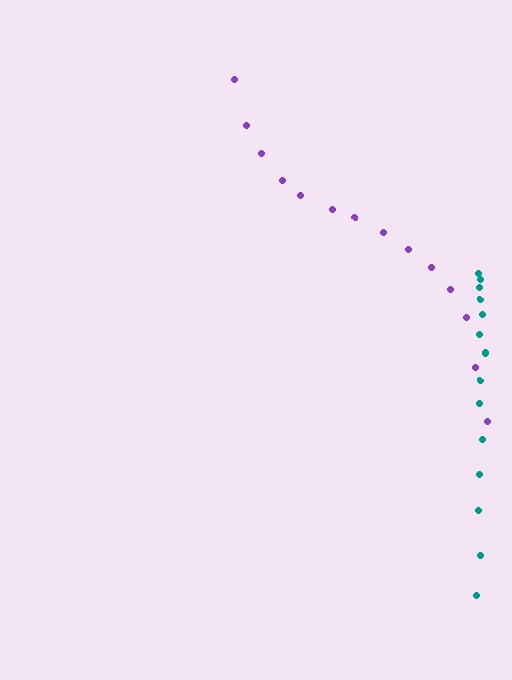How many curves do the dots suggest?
There are 2 distinct paths.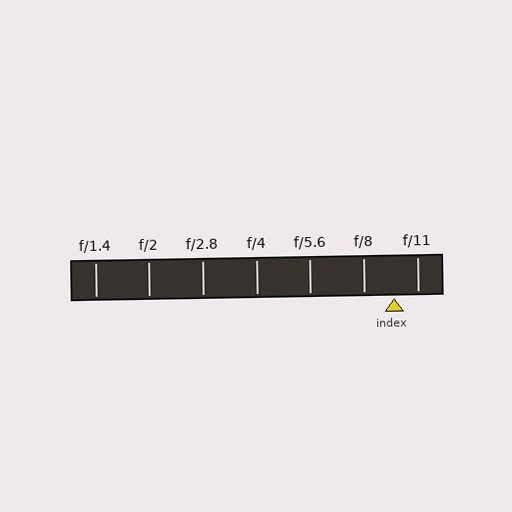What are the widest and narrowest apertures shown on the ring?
The widest aperture shown is f/1.4 and the narrowest is f/11.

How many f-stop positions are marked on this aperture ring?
There are 7 f-stop positions marked.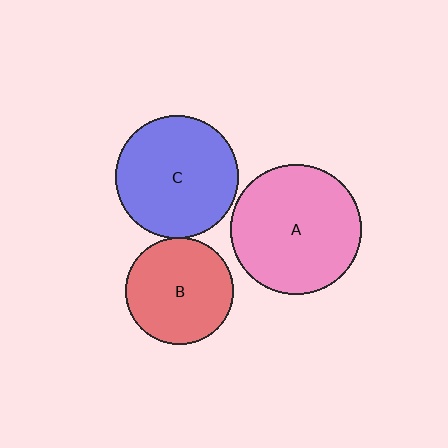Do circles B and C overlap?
Yes.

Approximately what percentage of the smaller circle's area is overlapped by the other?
Approximately 5%.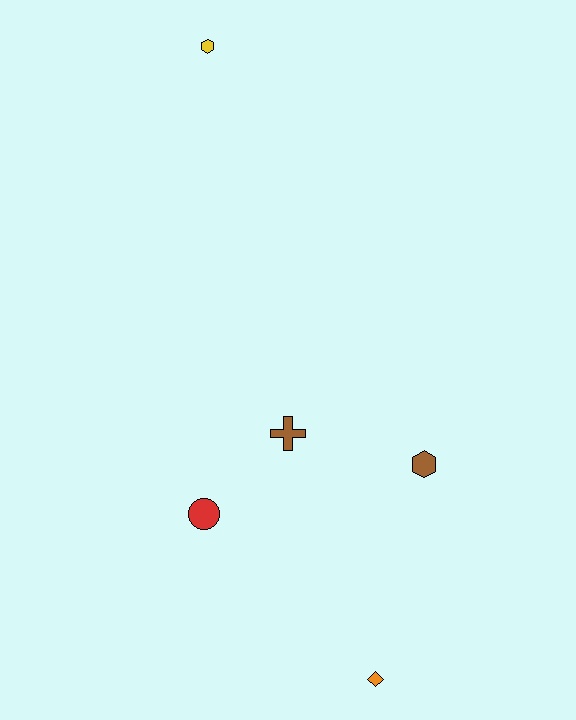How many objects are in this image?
There are 5 objects.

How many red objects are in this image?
There is 1 red object.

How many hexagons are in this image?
There are 2 hexagons.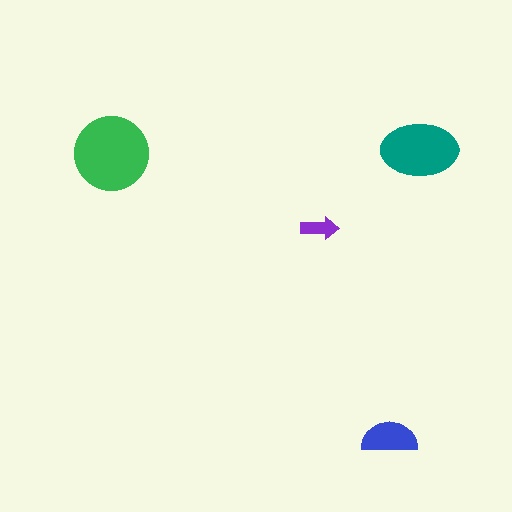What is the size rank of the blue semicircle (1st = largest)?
3rd.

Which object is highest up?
The teal ellipse is topmost.